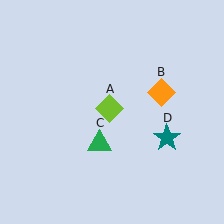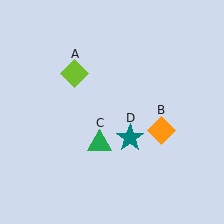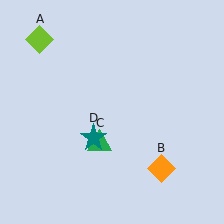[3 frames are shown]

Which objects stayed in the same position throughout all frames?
Green triangle (object C) remained stationary.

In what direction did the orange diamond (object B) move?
The orange diamond (object B) moved down.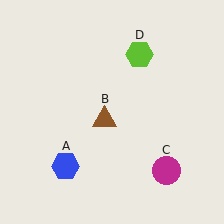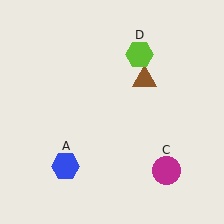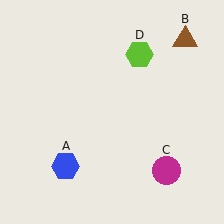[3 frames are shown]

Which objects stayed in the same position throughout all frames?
Blue hexagon (object A) and magenta circle (object C) and lime hexagon (object D) remained stationary.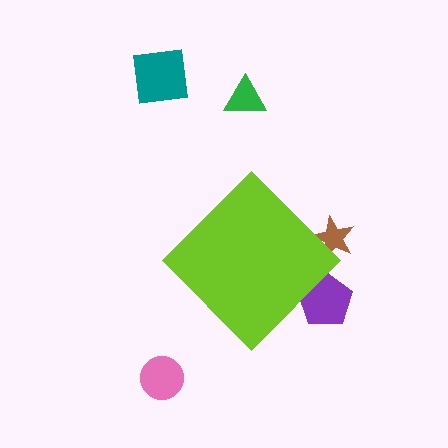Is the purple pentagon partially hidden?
Yes, the purple pentagon is partially hidden behind the lime diamond.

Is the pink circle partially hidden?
No, the pink circle is fully visible.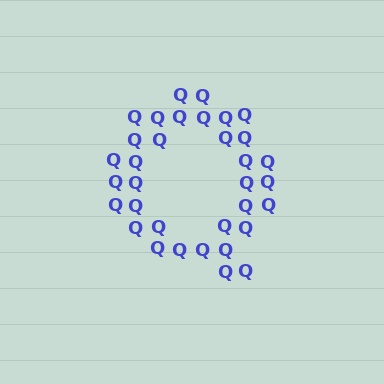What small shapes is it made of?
It is made of small letter Q's.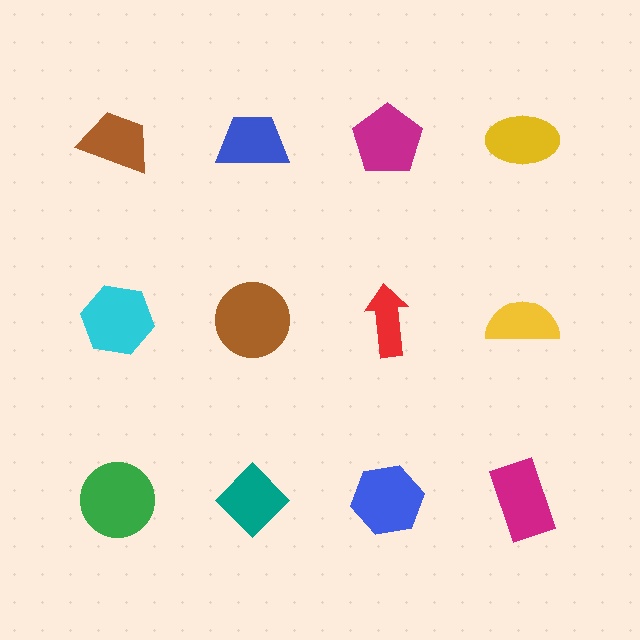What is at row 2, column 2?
A brown circle.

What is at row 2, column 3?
A red arrow.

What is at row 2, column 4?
A yellow semicircle.